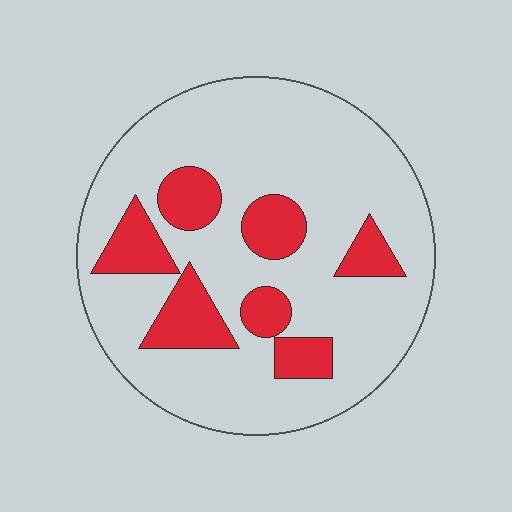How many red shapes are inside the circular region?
7.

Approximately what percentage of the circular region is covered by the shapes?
Approximately 20%.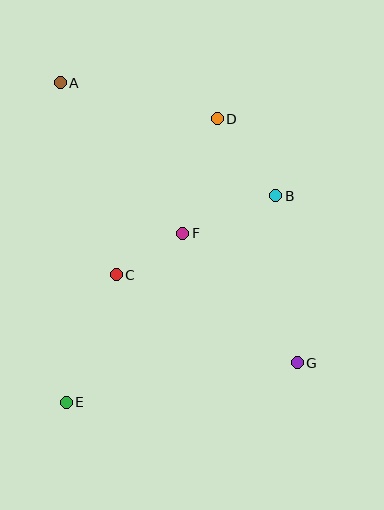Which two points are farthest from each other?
Points A and G are farthest from each other.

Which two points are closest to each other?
Points C and F are closest to each other.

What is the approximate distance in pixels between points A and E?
The distance between A and E is approximately 319 pixels.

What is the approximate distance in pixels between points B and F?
The distance between B and F is approximately 100 pixels.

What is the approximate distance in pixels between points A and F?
The distance between A and F is approximately 194 pixels.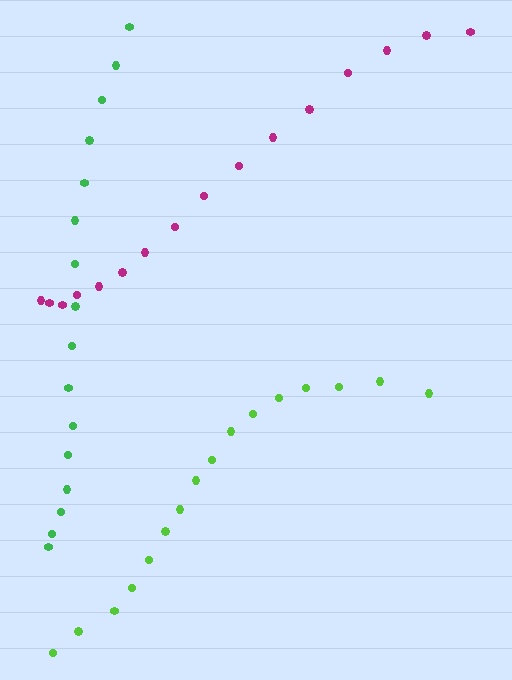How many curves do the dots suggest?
There are 3 distinct paths.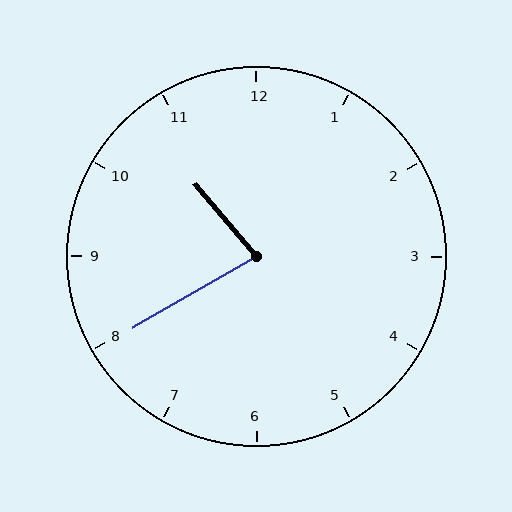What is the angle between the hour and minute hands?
Approximately 80 degrees.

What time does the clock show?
10:40.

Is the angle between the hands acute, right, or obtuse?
It is acute.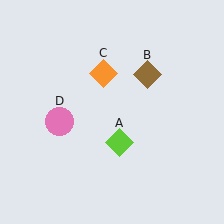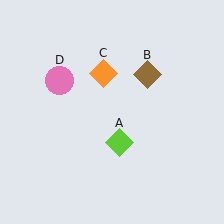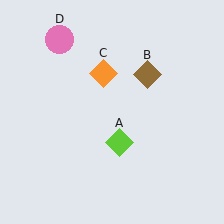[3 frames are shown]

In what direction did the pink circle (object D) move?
The pink circle (object D) moved up.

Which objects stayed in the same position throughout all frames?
Lime diamond (object A) and brown diamond (object B) and orange diamond (object C) remained stationary.